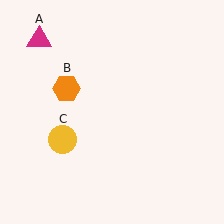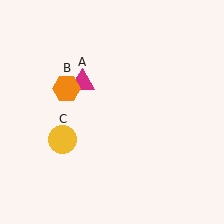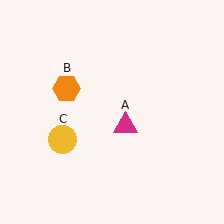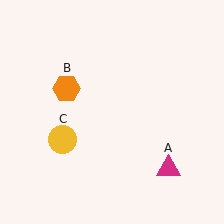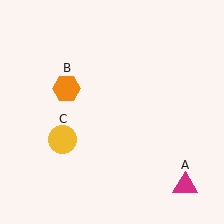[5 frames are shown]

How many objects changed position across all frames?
1 object changed position: magenta triangle (object A).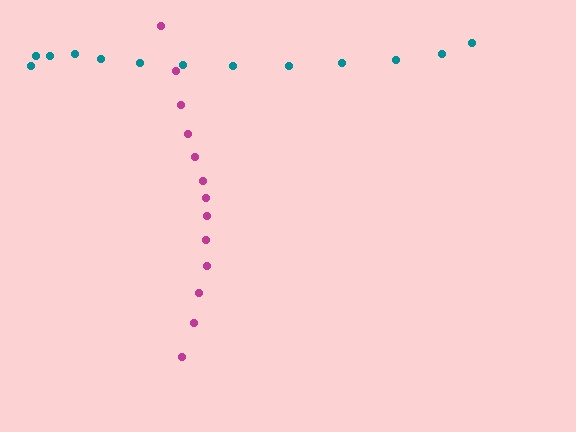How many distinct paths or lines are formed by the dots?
There are 2 distinct paths.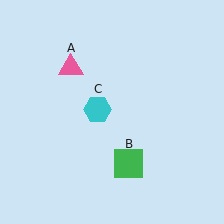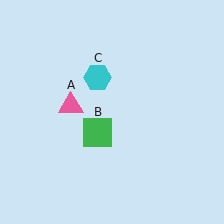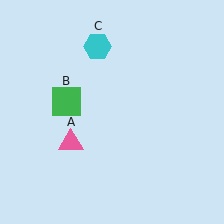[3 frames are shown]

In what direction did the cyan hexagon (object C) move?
The cyan hexagon (object C) moved up.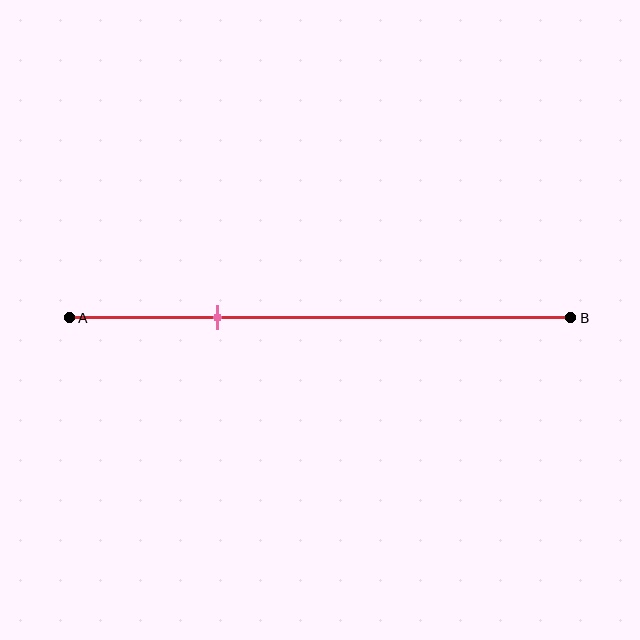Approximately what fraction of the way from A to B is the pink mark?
The pink mark is approximately 30% of the way from A to B.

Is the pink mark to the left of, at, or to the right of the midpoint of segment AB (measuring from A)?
The pink mark is to the left of the midpoint of segment AB.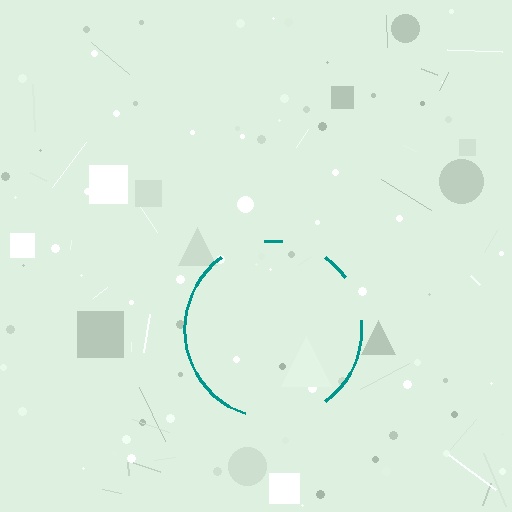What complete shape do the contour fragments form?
The contour fragments form a circle.